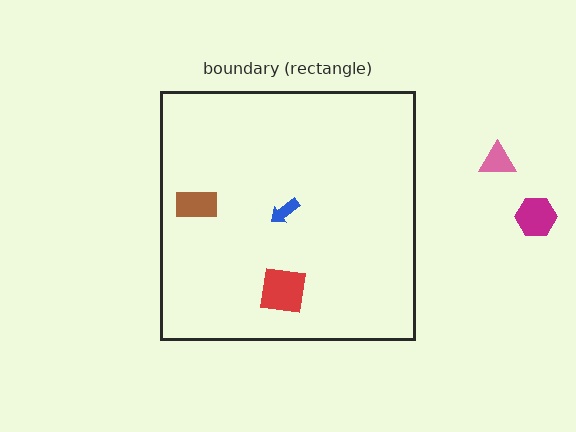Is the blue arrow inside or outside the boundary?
Inside.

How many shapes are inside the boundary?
3 inside, 2 outside.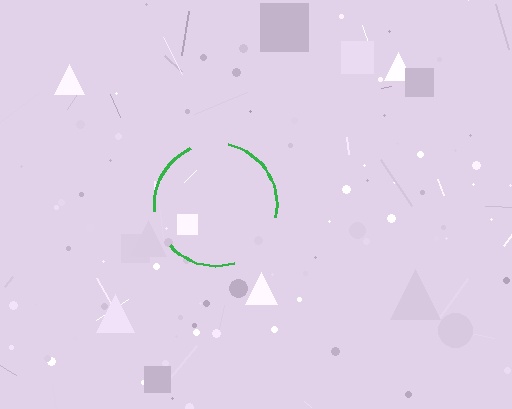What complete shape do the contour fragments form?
The contour fragments form a circle.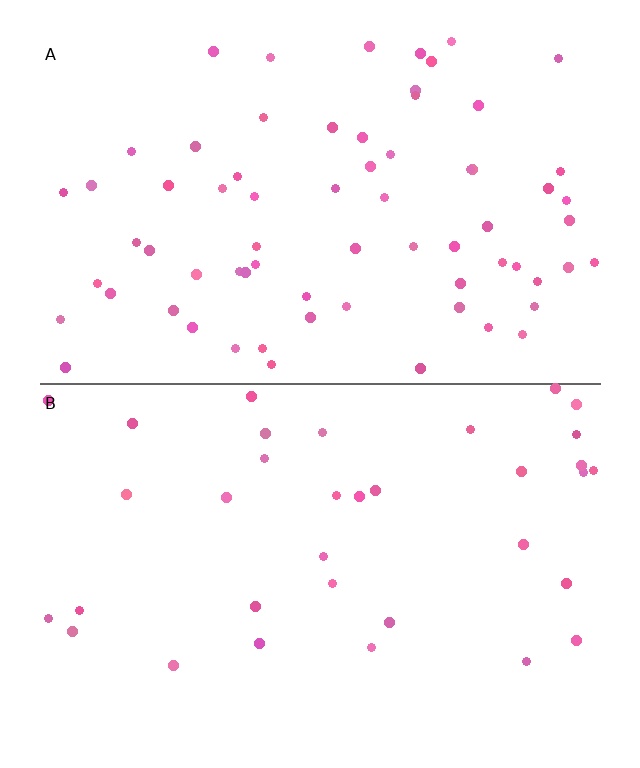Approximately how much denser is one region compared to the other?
Approximately 2.0× — region A over region B.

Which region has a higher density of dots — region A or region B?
A (the top).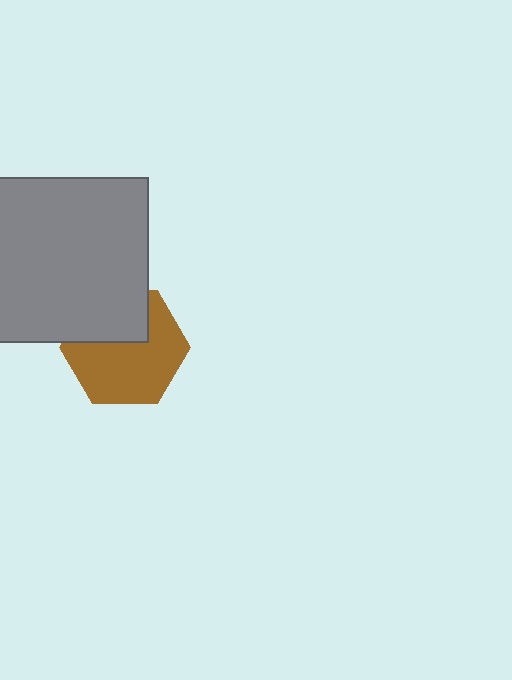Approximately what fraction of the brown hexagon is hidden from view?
Roughly 35% of the brown hexagon is hidden behind the gray square.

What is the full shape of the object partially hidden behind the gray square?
The partially hidden object is a brown hexagon.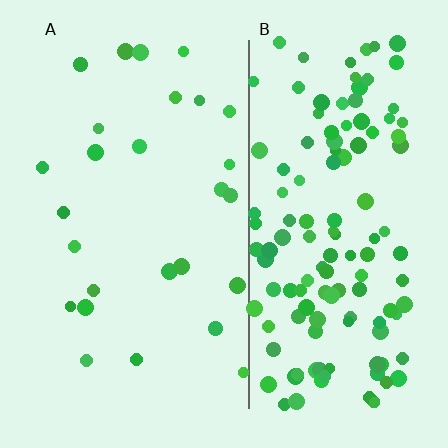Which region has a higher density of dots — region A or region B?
B (the right).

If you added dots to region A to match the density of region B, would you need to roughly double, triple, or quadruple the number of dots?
Approximately quadruple.